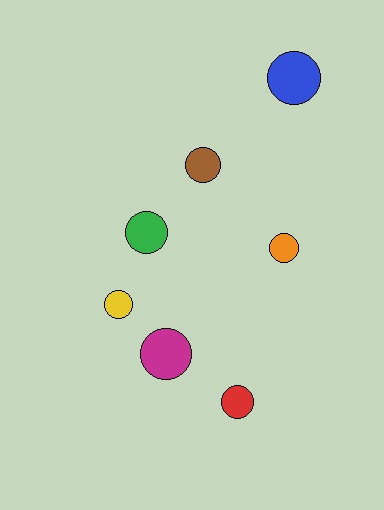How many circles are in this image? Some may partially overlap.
There are 7 circles.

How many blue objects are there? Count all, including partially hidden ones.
There is 1 blue object.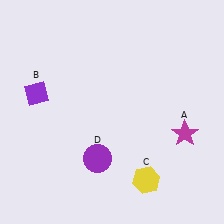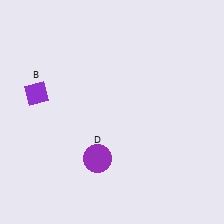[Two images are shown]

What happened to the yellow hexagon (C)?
The yellow hexagon (C) was removed in Image 2. It was in the bottom-right area of Image 1.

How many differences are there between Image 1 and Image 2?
There are 2 differences between the two images.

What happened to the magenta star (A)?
The magenta star (A) was removed in Image 2. It was in the bottom-right area of Image 1.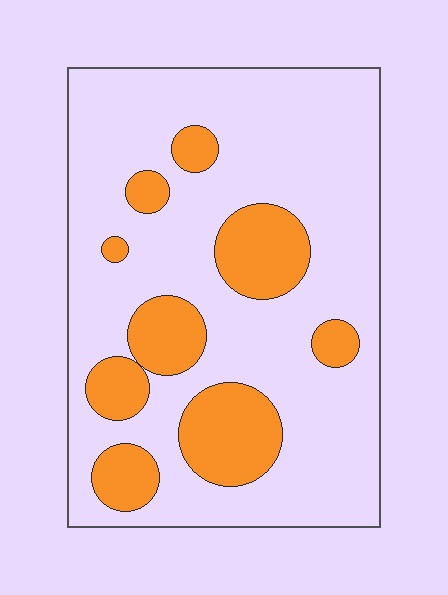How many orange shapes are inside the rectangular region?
9.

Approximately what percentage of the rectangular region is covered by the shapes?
Approximately 25%.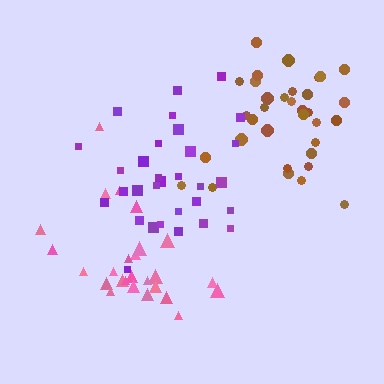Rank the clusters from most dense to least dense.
brown, pink, purple.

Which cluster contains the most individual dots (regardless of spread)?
Brown (35).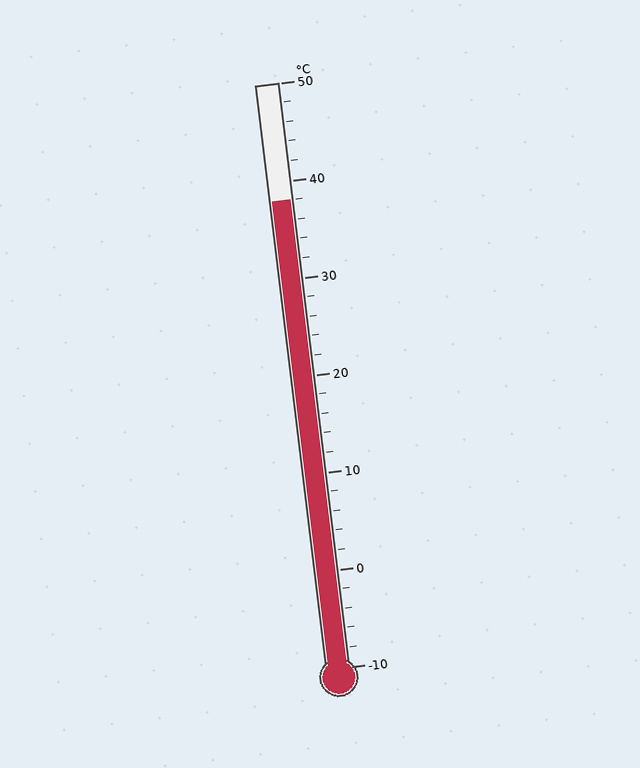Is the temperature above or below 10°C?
The temperature is above 10°C.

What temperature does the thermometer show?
The thermometer shows approximately 38°C.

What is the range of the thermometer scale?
The thermometer scale ranges from -10°C to 50°C.